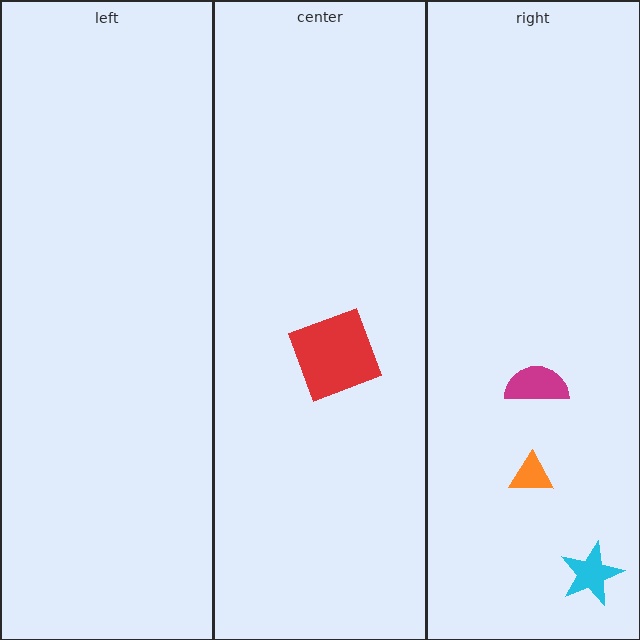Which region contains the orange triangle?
The right region.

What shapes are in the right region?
The cyan star, the orange triangle, the magenta semicircle.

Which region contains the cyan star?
The right region.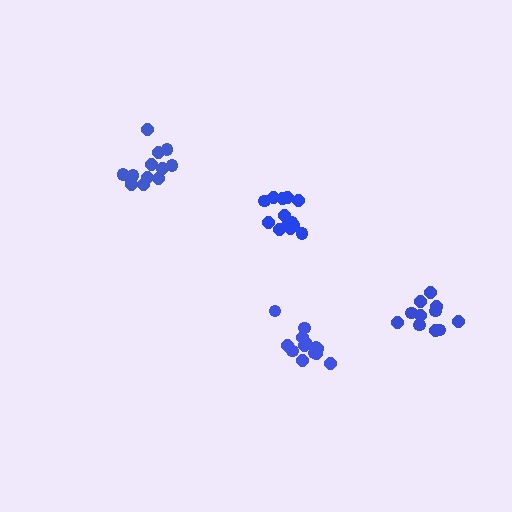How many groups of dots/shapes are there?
There are 4 groups.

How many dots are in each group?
Group 1: 11 dots, Group 2: 13 dots, Group 3: 13 dots, Group 4: 13 dots (50 total).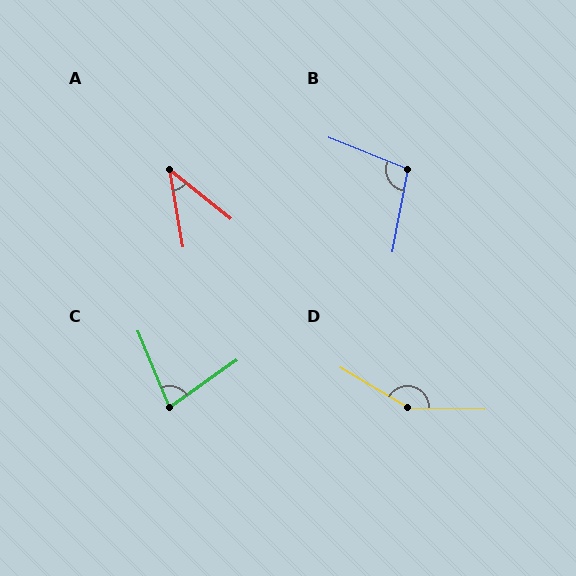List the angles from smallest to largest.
A (41°), C (78°), B (101°), D (150°).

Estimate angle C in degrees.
Approximately 78 degrees.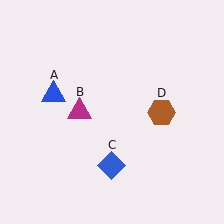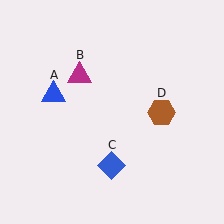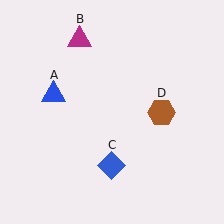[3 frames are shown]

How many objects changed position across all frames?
1 object changed position: magenta triangle (object B).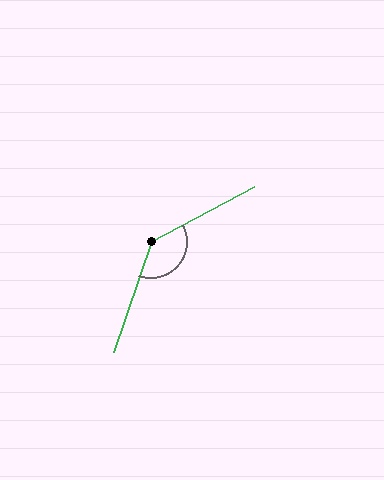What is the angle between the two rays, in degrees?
Approximately 137 degrees.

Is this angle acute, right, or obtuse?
It is obtuse.